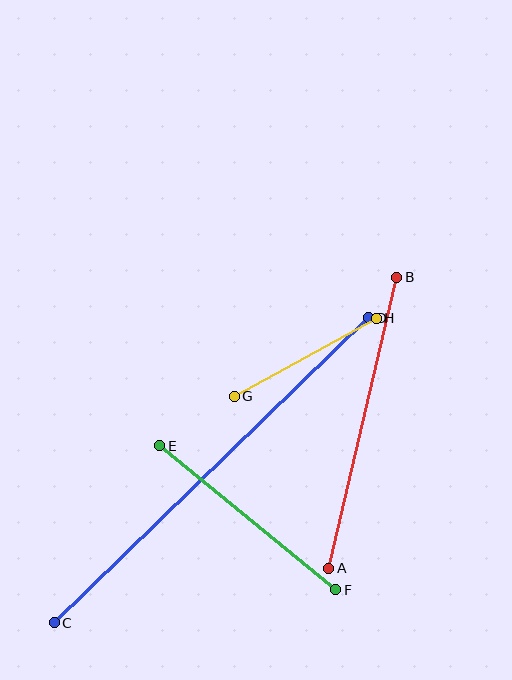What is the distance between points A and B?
The distance is approximately 299 pixels.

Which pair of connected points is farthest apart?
Points C and D are farthest apart.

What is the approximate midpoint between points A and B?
The midpoint is at approximately (363, 423) pixels.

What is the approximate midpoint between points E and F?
The midpoint is at approximately (248, 518) pixels.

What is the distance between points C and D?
The distance is approximately 438 pixels.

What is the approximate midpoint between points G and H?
The midpoint is at approximately (305, 357) pixels.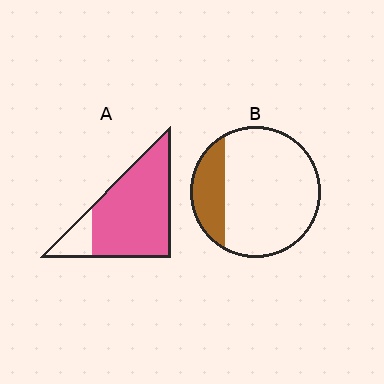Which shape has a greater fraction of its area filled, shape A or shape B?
Shape A.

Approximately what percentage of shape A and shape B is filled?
A is approximately 85% and B is approximately 20%.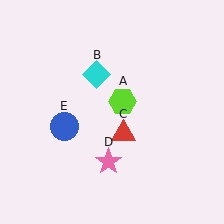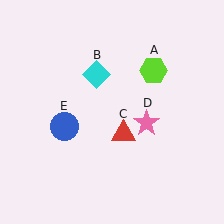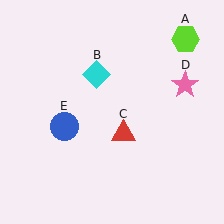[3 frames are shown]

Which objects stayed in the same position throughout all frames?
Cyan diamond (object B) and red triangle (object C) and blue circle (object E) remained stationary.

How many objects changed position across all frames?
2 objects changed position: lime hexagon (object A), pink star (object D).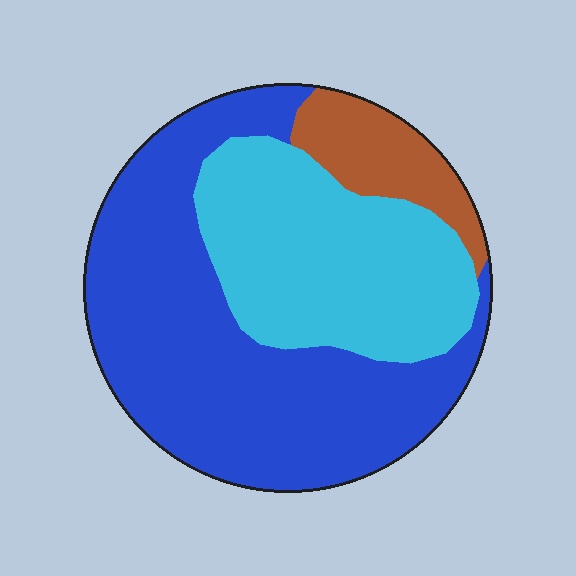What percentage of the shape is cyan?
Cyan takes up about one third (1/3) of the shape.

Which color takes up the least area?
Brown, at roughly 10%.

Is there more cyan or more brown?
Cyan.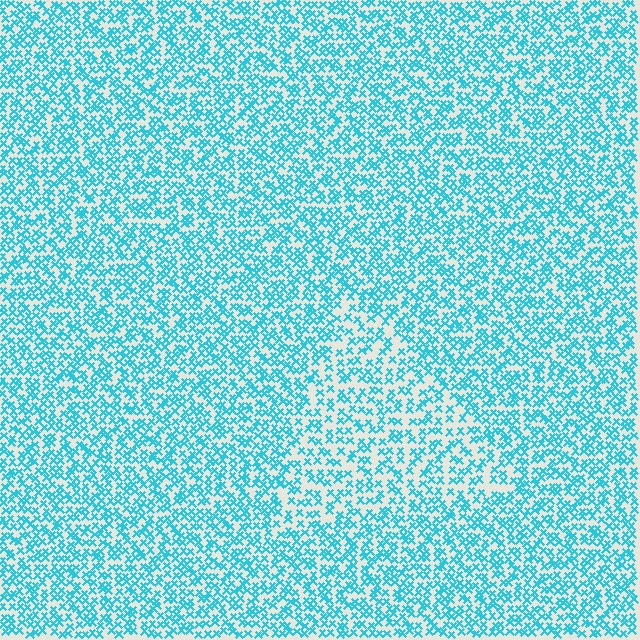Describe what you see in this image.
The image contains small cyan elements arranged at two different densities. A triangle-shaped region is visible where the elements are less densely packed than the surrounding area.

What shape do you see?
I see a triangle.